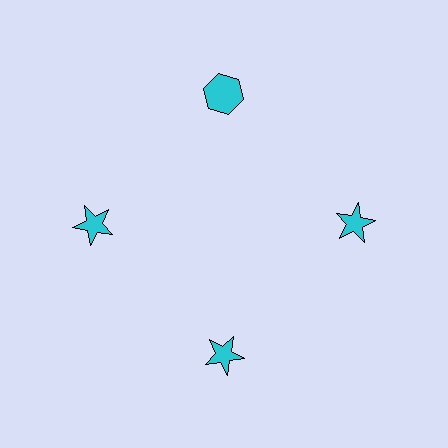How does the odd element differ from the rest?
It has a different shape: hexagon instead of star.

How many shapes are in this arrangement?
There are 4 shapes arranged in a ring pattern.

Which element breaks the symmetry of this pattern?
The cyan hexagon at roughly the 12 o'clock position breaks the symmetry. All other shapes are cyan stars.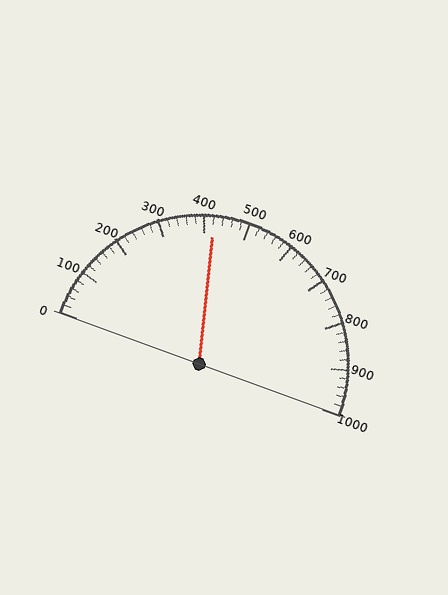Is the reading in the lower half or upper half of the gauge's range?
The reading is in the lower half of the range (0 to 1000).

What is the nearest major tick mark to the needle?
The nearest major tick mark is 400.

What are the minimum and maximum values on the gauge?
The gauge ranges from 0 to 1000.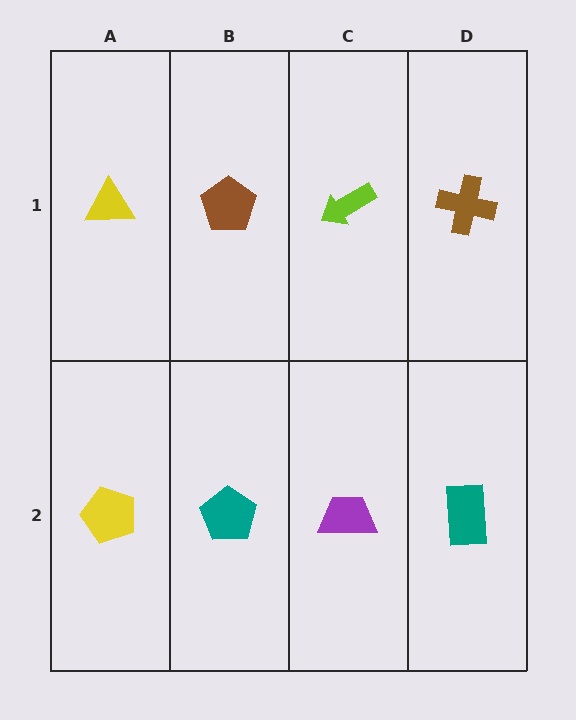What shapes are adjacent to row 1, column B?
A teal pentagon (row 2, column B), a yellow triangle (row 1, column A), a lime arrow (row 1, column C).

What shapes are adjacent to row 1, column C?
A purple trapezoid (row 2, column C), a brown pentagon (row 1, column B), a brown cross (row 1, column D).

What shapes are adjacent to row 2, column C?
A lime arrow (row 1, column C), a teal pentagon (row 2, column B), a teal rectangle (row 2, column D).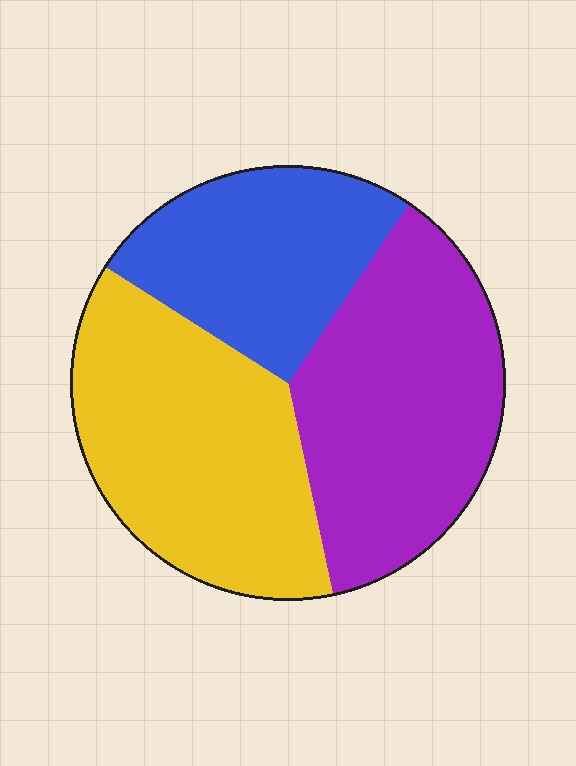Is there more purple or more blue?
Purple.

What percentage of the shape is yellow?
Yellow covers roughly 35% of the shape.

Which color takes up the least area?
Blue, at roughly 25%.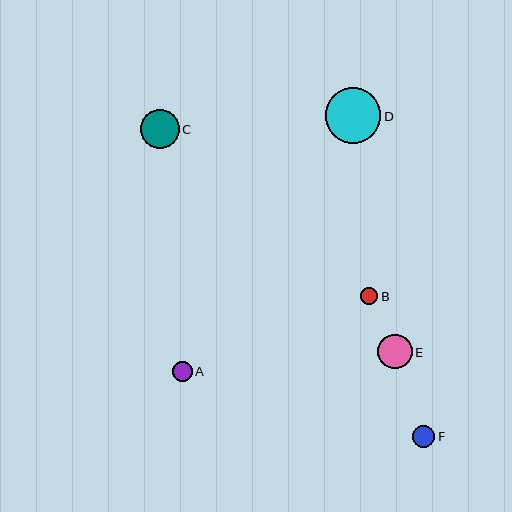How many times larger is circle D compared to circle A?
Circle D is approximately 2.8 times the size of circle A.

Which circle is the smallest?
Circle B is the smallest with a size of approximately 17 pixels.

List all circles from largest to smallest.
From largest to smallest: D, C, E, F, A, B.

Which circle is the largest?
Circle D is the largest with a size of approximately 56 pixels.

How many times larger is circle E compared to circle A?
Circle E is approximately 1.8 times the size of circle A.